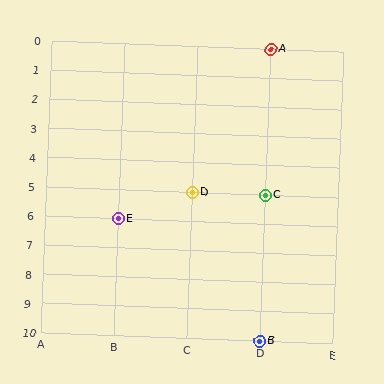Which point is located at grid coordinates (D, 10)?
Point B is at (D, 10).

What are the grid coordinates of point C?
Point C is at grid coordinates (D, 5).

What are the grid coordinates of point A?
Point A is at grid coordinates (D, 0).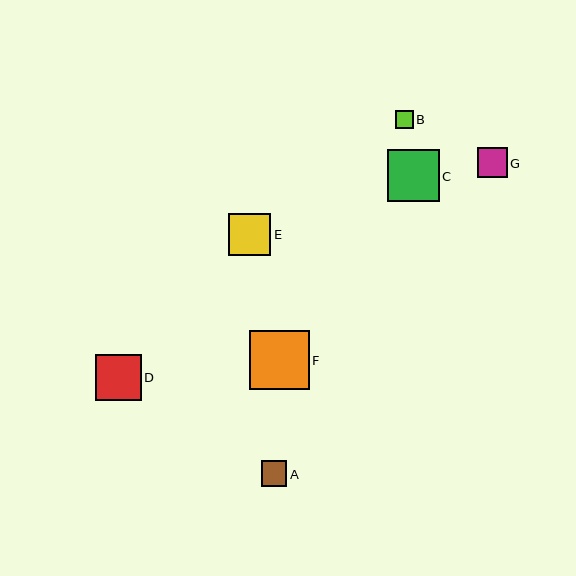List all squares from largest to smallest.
From largest to smallest: F, C, D, E, G, A, B.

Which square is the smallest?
Square B is the smallest with a size of approximately 18 pixels.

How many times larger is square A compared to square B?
Square A is approximately 1.4 times the size of square B.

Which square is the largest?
Square F is the largest with a size of approximately 59 pixels.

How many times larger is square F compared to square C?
Square F is approximately 1.1 times the size of square C.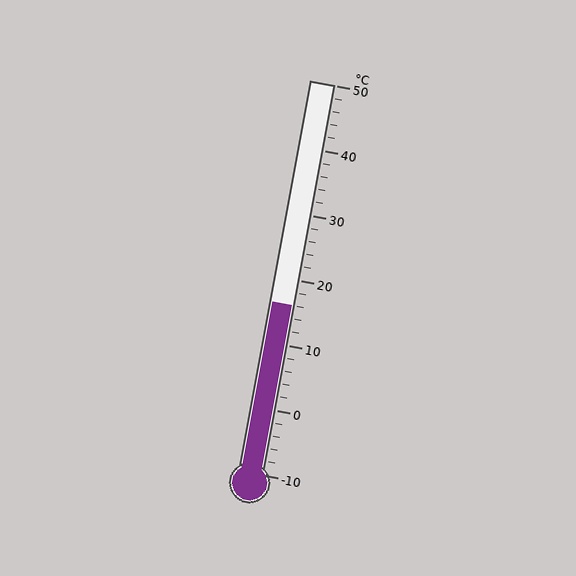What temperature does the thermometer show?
The thermometer shows approximately 16°C.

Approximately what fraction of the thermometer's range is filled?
The thermometer is filled to approximately 45% of its range.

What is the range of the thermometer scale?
The thermometer scale ranges from -10°C to 50°C.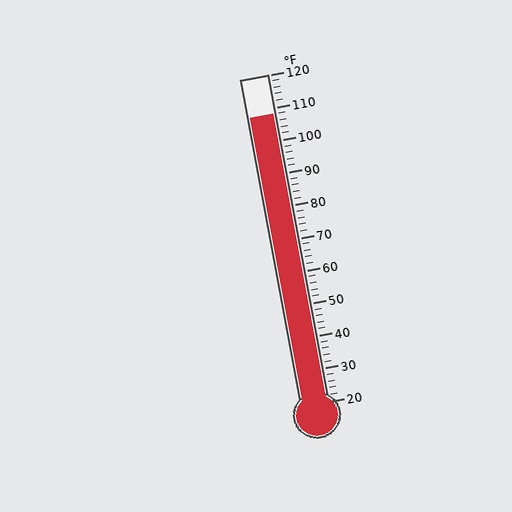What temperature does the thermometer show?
The thermometer shows approximately 108°F.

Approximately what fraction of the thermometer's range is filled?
The thermometer is filled to approximately 90% of its range.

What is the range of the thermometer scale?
The thermometer scale ranges from 20°F to 120°F.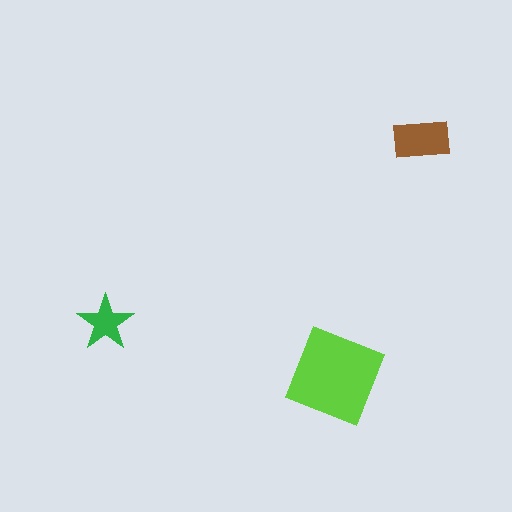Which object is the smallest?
The green star.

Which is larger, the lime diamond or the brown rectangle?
The lime diamond.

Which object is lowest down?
The lime diamond is bottommost.